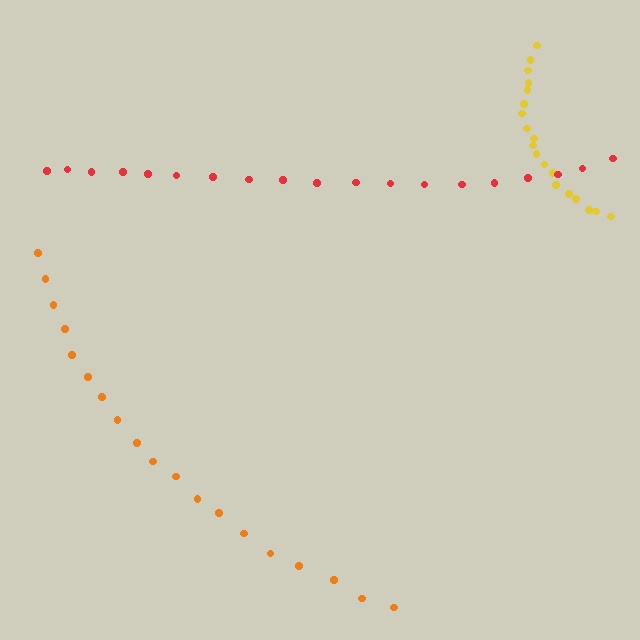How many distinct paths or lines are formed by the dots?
There are 3 distinct paths.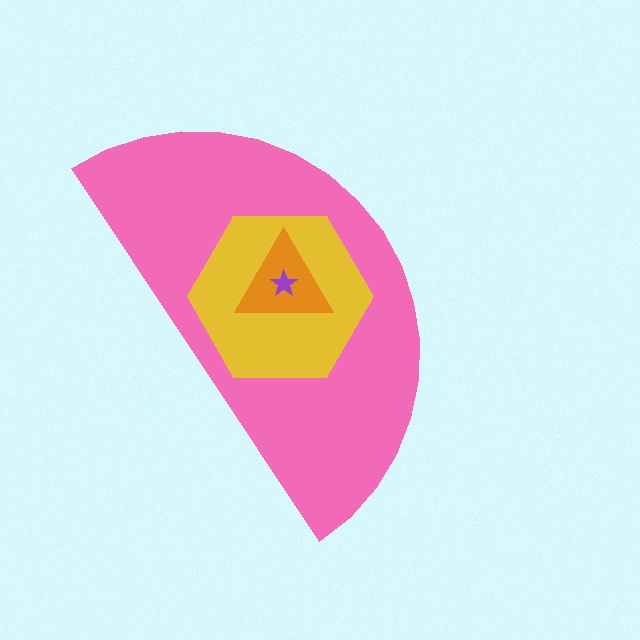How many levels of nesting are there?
4.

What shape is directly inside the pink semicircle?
The yellow hexagon.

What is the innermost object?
The purple star.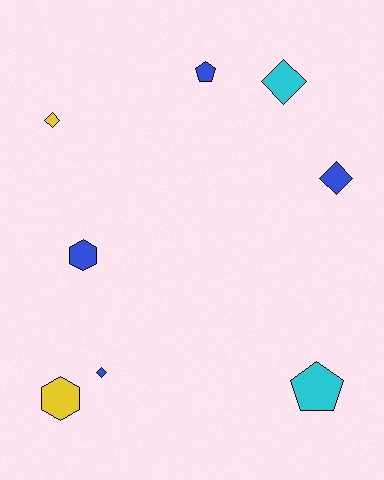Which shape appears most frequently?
Diamond, with 4 objects.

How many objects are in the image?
There are 8 objects.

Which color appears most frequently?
Blue, with 4 objects.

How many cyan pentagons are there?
There is 1 cyan pentagon.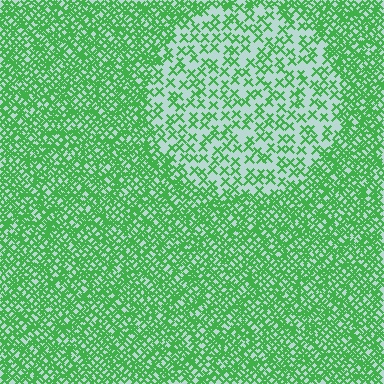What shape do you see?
I see a circle.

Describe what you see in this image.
The image contains small green elements arranged at two different densities. A circle-shaped region is visible where the elements are less densely packed than the surrounding area.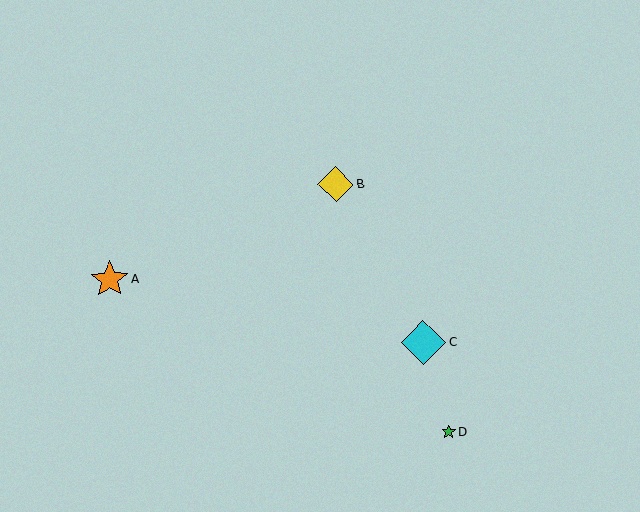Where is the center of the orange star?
The center of the orange star is at (110, 279).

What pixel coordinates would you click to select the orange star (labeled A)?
Click at (110, 279) to select the orange star A.